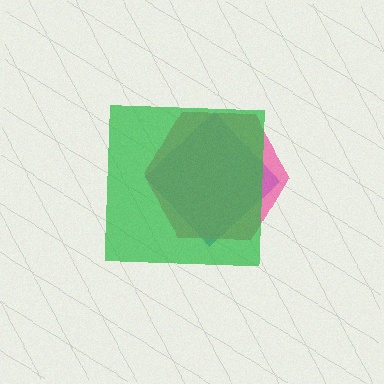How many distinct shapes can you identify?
There are 3 distinct shapes: a blue diamond, a pink hexagon, a green square.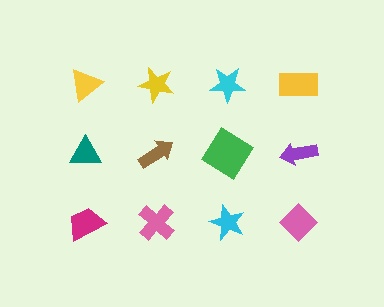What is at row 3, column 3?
A cyan star.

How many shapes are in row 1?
4 shapes.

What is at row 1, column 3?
A cyan star.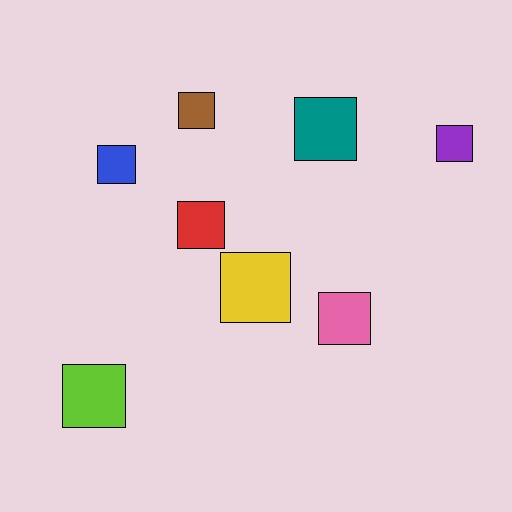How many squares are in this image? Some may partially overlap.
There are 8 squares.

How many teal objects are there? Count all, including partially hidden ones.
There is 1 teal object.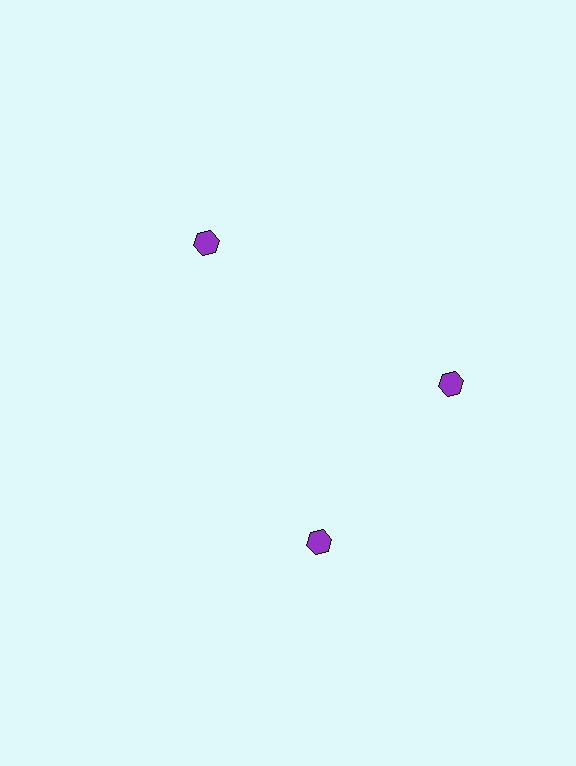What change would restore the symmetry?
The symmetry would be restored by rotating it back into even spacing with its neighbors so that all 3 hexagons sit at equal angles and equal distance from the center.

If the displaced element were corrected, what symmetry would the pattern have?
It would have 3-fold rotational symmetry — the pattern would map onto itself every 120 degrees.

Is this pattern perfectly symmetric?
No. The 3 purple hexagons are arranged in a ring, but one element near the 7 o'clock position is rotated out of alignment along the ring, breaking the 3-fold rotational symmetry.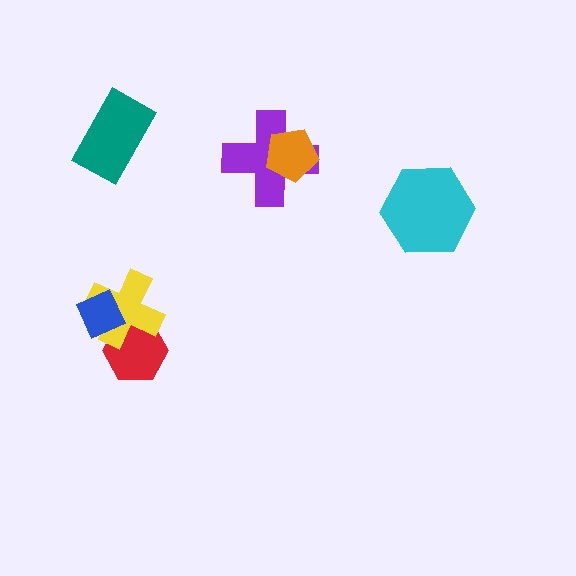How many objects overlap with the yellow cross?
2 objects overlap with the yellow cross.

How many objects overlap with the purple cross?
1 object overlaps with the purple cross.